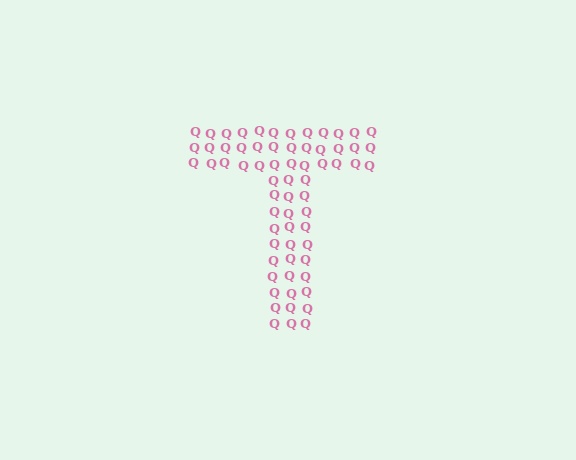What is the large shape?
The large shape is the letter T.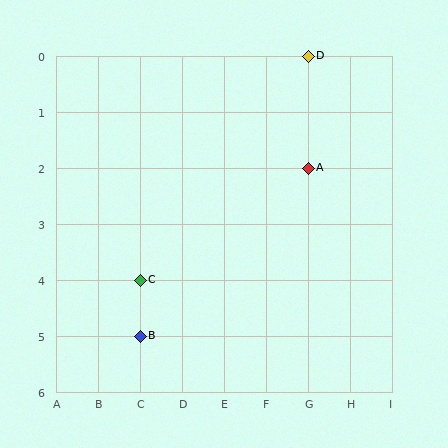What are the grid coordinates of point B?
Point B is at grid coordinates (C, 5).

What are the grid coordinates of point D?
Point D is at grid coordinates (G, 0).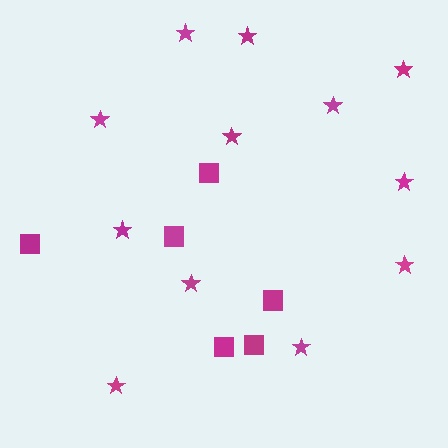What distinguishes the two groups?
There are 2 groups: one group of squares (6) and one group of stars (12).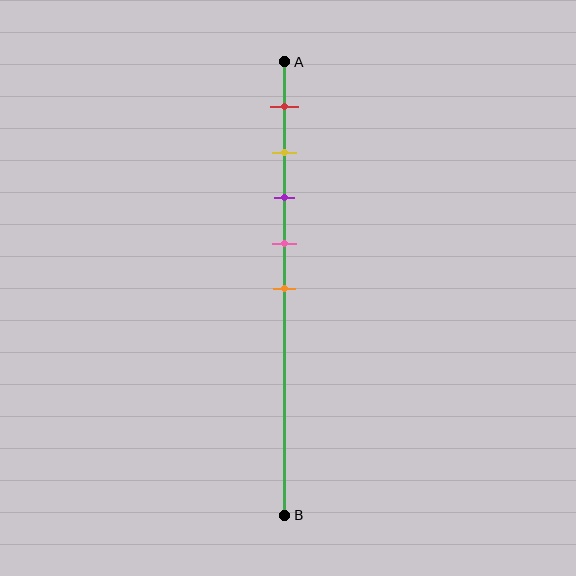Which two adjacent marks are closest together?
The yellow and purple marks are the closest adjacent pair.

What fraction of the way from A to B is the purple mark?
The purple mark is approximately 30% (0.3) of the way from A to B.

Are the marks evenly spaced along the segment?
Yes, the marks are approximately evenly spaced.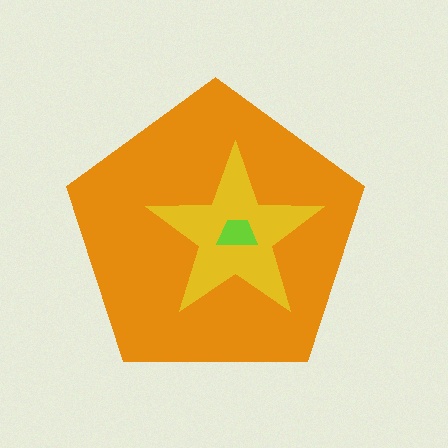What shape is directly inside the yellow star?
The lime trapezoid.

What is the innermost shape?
The lime trapezoid.